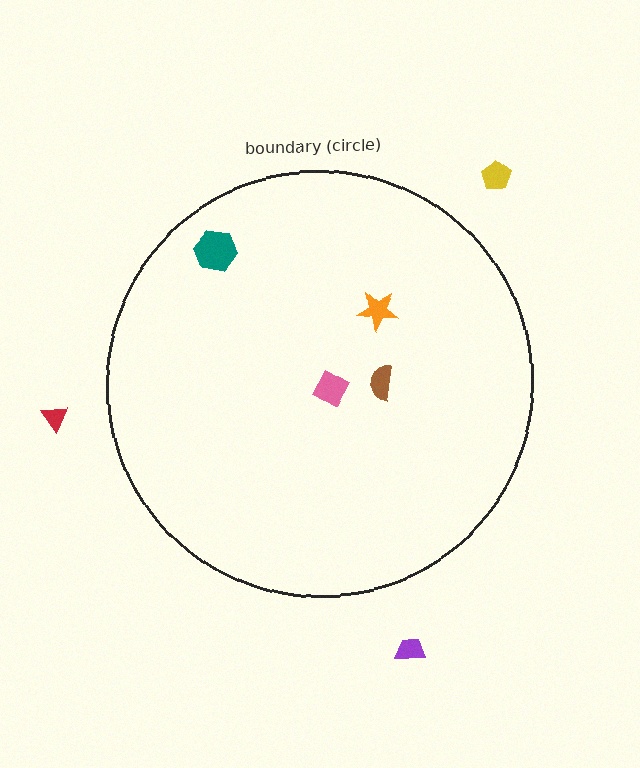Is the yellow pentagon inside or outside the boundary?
Outside.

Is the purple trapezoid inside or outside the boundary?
Outside.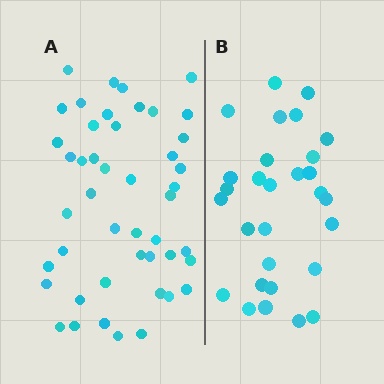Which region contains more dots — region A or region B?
Region A (the left region) has more dots.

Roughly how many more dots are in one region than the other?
Region A has approximately 15 more dots than region B.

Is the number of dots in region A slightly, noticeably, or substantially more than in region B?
Region A has substantially more. The ratio is roughly 1.6 to 1.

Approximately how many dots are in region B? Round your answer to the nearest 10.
About 30 dots. (The exact count is 29, which rounds to 30.)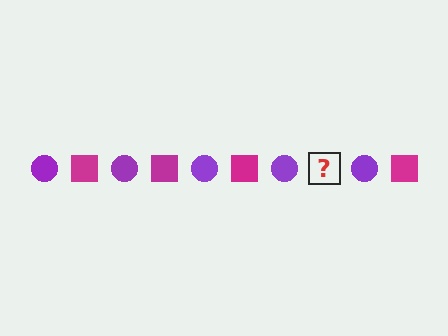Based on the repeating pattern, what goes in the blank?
The blank should be a magenta square.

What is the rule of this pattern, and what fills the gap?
The rule is that the pattern alternates between purple circle and magenta square. The gap should be filled with a magenta square.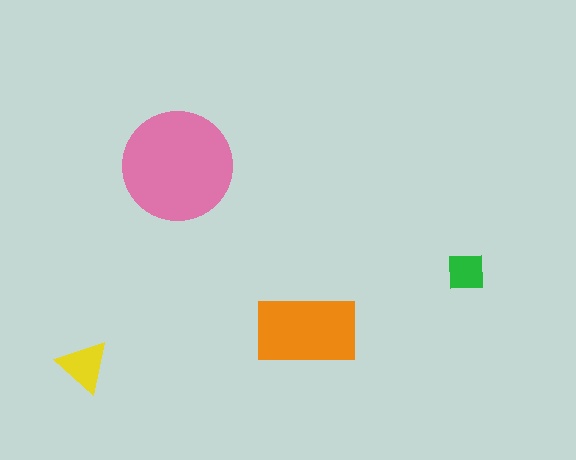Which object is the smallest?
The green square.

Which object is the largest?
The pink circle.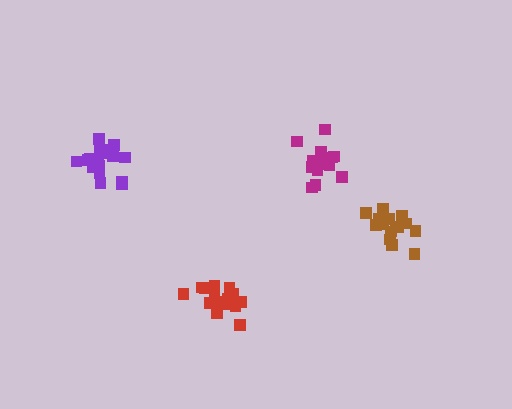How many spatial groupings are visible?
There are 4 spatial groupings.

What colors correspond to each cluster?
The clusters are colored: purple, magenta, brown, red.